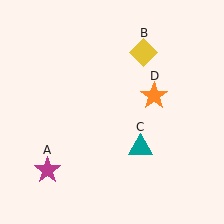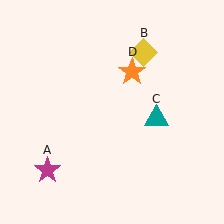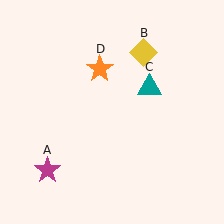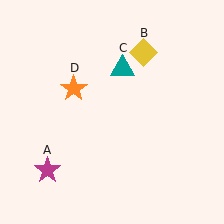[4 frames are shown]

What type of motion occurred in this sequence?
The teal triangle (object C), orange star (object D) rotated counterclockwise around the center of the scene.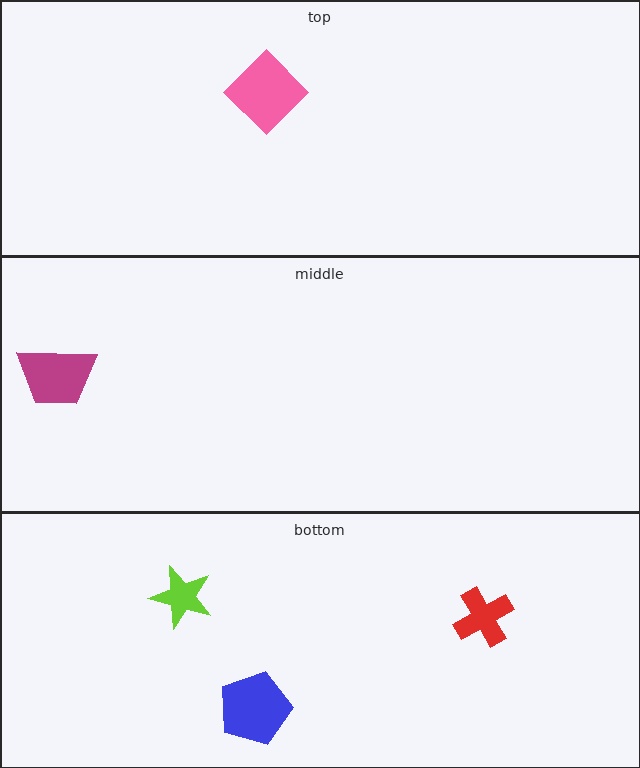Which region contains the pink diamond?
The top region.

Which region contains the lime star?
The bottom region.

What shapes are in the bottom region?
The blue pentagon, the lime star, the red cross.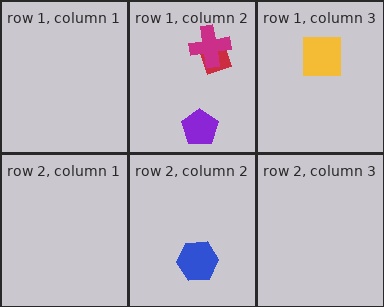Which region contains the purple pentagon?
The row 1, column 2 region.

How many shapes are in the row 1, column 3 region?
1.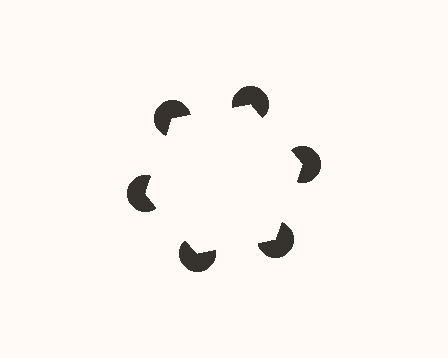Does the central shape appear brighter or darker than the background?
It typically appears slightly brighter than the background, even though no actual brightness change is drawn.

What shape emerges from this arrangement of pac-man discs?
An illusory hexagon — its edges are inferred from the aligned wedge cuts in the pac-man discs, not physically drawn.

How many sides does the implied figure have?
6 sides.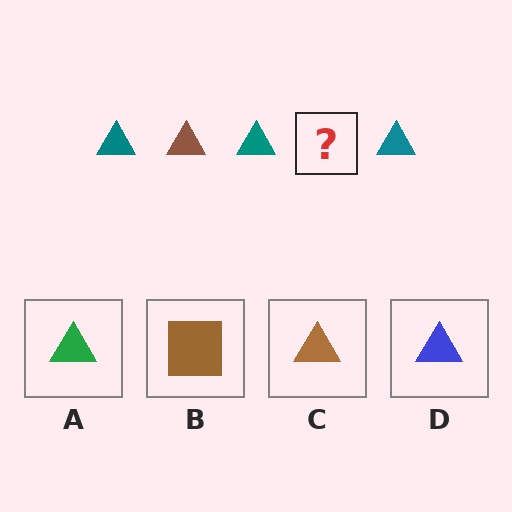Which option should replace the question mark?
Option C.